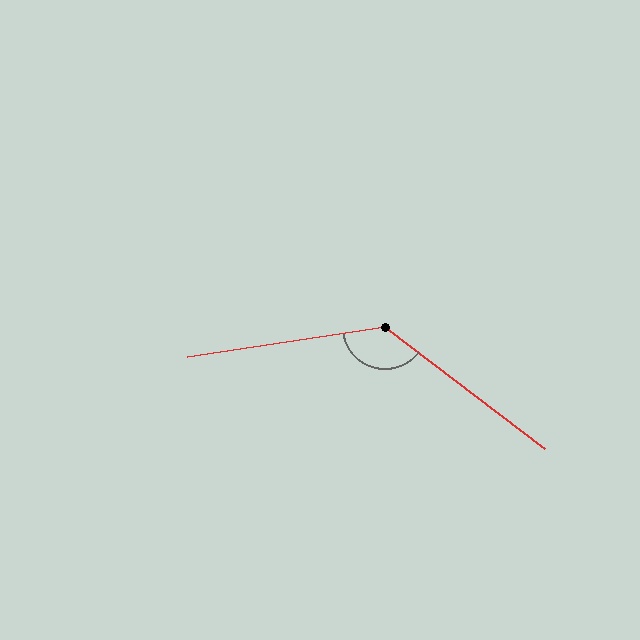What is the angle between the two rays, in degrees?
Approximately 134 degrees.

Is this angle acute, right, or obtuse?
It is obtuse.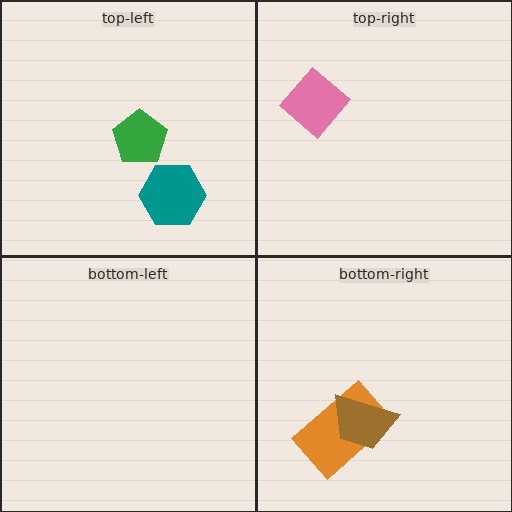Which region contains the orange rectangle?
The bottom-right region.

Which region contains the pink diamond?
The top-right region.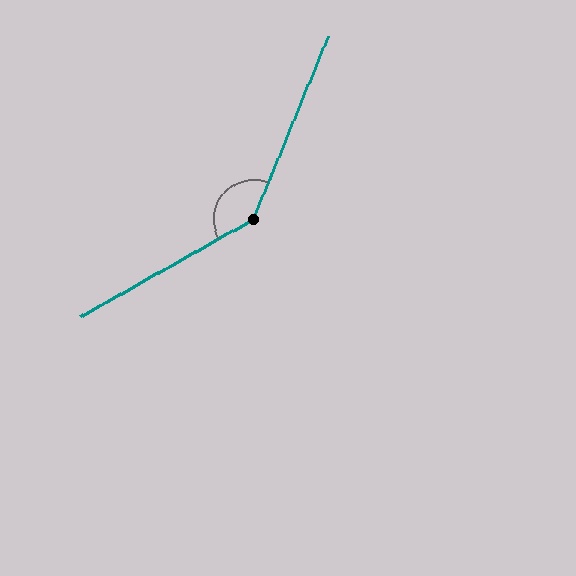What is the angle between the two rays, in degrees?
Approximately 142 degrees.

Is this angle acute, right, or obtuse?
It is obtuse.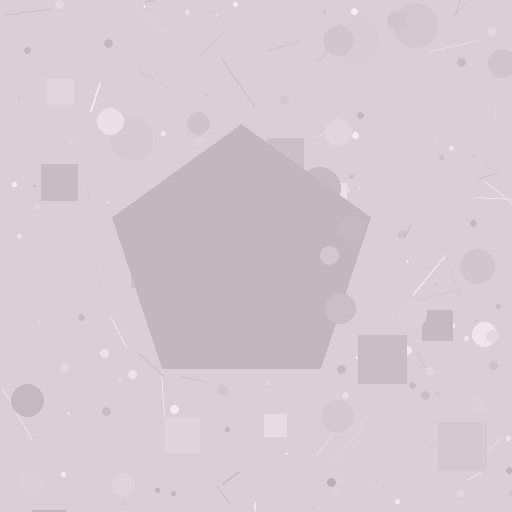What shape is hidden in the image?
A pentagon is hidden in the image.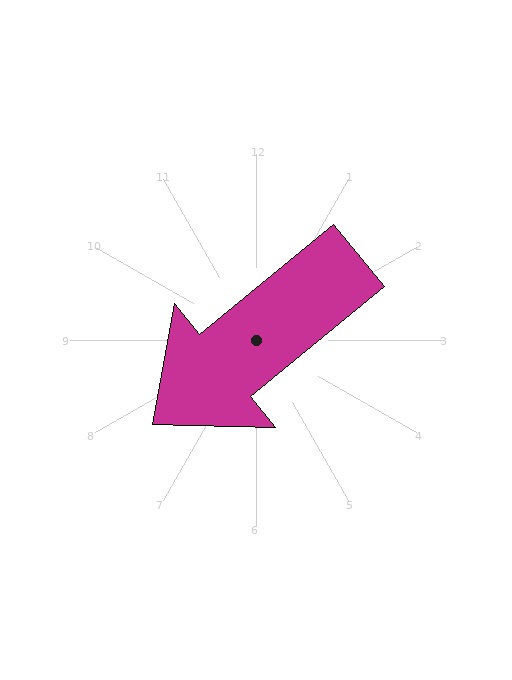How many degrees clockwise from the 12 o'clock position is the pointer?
Approximately 231 degrees.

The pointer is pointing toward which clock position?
Roughly 8 o'clock.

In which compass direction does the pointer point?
Southwest.